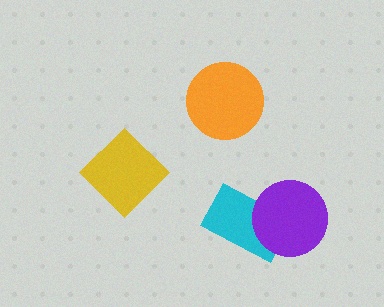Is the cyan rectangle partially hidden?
Yes, it is partially covered by another shape.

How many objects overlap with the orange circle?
0 objects overlap with the orange circle.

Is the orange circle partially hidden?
No, no other shape covers it.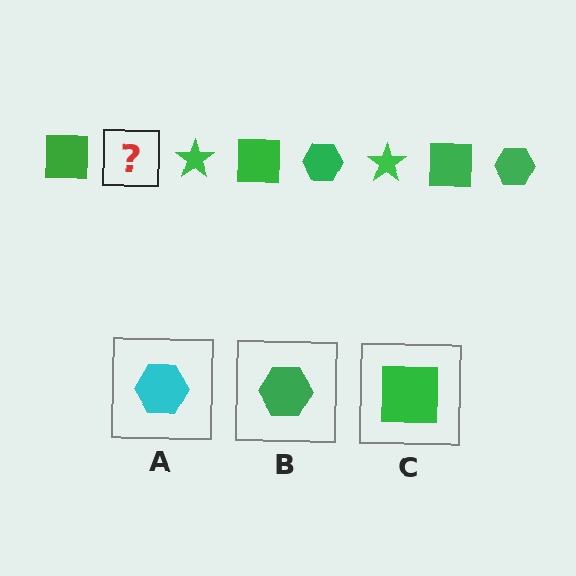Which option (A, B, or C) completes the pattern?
B.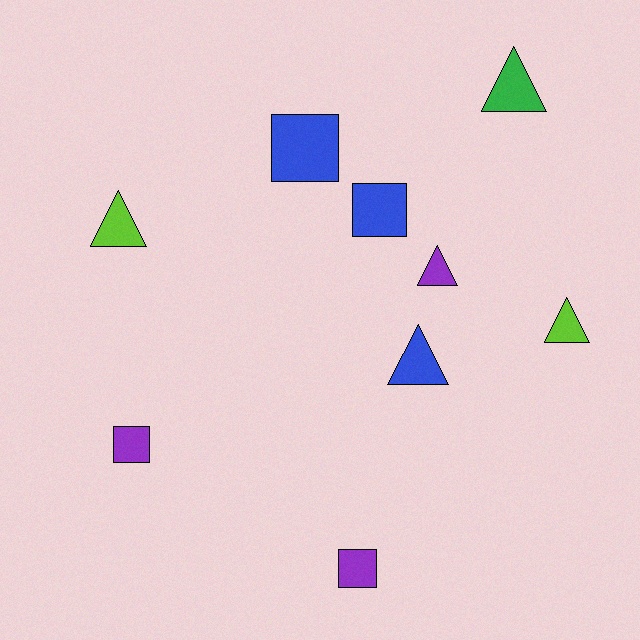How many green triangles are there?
There is 1 green triangle.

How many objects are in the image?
There are 9 objects.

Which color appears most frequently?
Blue, with 3 objects.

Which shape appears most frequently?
Triangle, with 5 objects.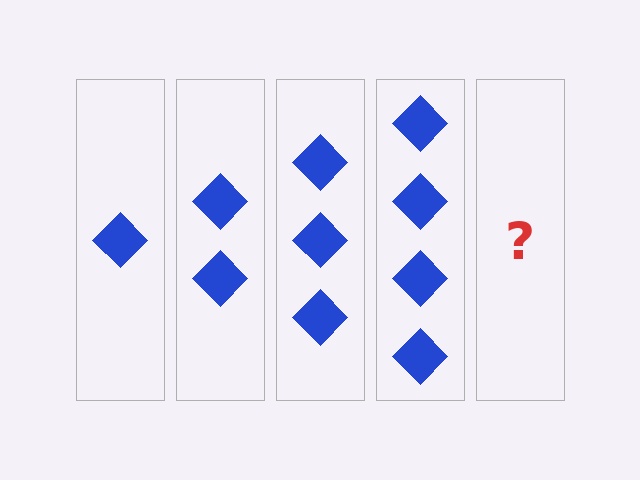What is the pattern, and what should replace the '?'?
The pattern is that each step adds one more diamond. The '?' should be 5 diamonds.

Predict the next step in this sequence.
The next step is 5 diamonds.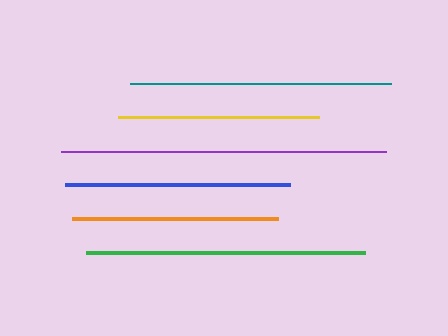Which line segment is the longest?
The purple line is the longest at approximately 324 pixels.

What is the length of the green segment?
The green segment is approximately 278 pixels long.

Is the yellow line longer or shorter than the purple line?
The purple line is longer than the yellow line.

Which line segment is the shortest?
The yellow line is the shortest at approximately 202 pixels.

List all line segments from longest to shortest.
From longest to shortest: purple, green, teal, blue, orange, yellow.